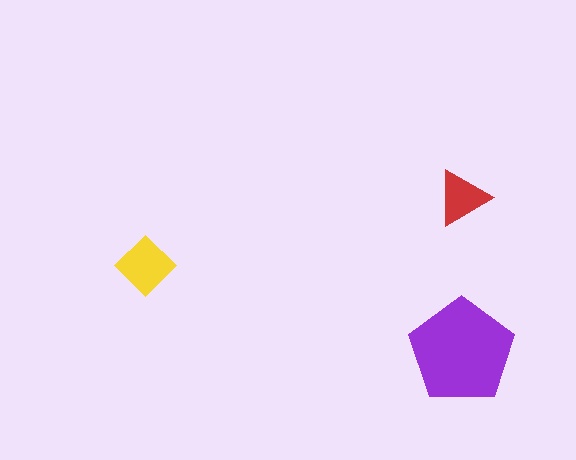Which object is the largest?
The purple pentagon.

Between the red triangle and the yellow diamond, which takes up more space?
The yellow diamond.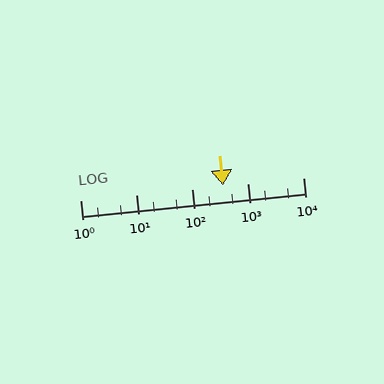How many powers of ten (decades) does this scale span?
The scale spans 4 decades, from 1 to 10000.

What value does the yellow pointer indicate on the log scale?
The pointer indicates approximately 360.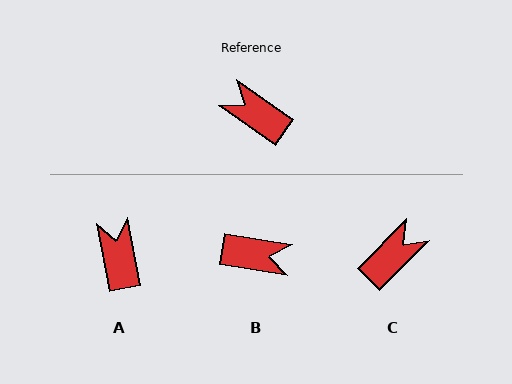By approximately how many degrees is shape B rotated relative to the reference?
Approximately 155 degrees clockwise.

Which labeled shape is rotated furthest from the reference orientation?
B, about 155 degrees away.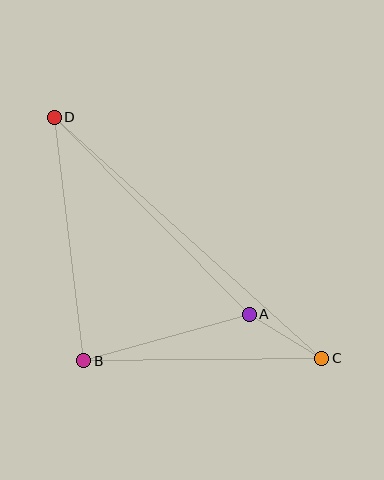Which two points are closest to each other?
Points A and C are closest to each other.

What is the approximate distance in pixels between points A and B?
The distance between A and B is approximately 172 pixels.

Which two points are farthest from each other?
Points C and D are farthest from each other.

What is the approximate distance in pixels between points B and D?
The distance between B and D is approximately 245 pixels.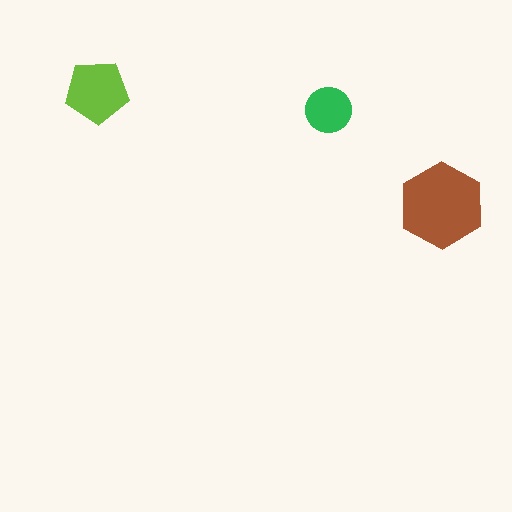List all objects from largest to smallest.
The brown hexagon, the lime pentagon, the green circle.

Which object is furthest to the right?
The brown hexagon is rightmost.